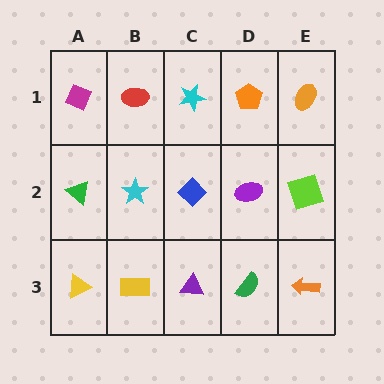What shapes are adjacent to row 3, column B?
A cyan star (row 2, column B), a yellow triangle (row 3, column A), a purple triangle (row 3, column C).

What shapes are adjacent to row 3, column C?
A blue diamond (row 2, column C), a yellow rectangle (row 3, column B), a green semicircle (row 3, column D).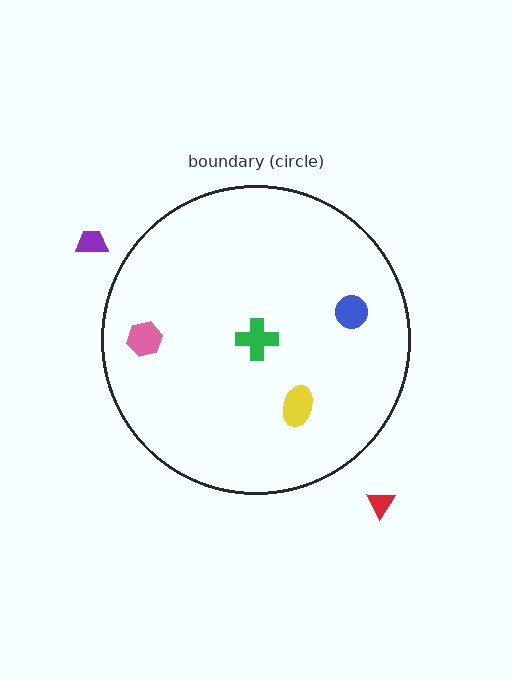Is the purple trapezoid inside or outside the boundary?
Outside.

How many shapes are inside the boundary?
4 inside, 2 outside.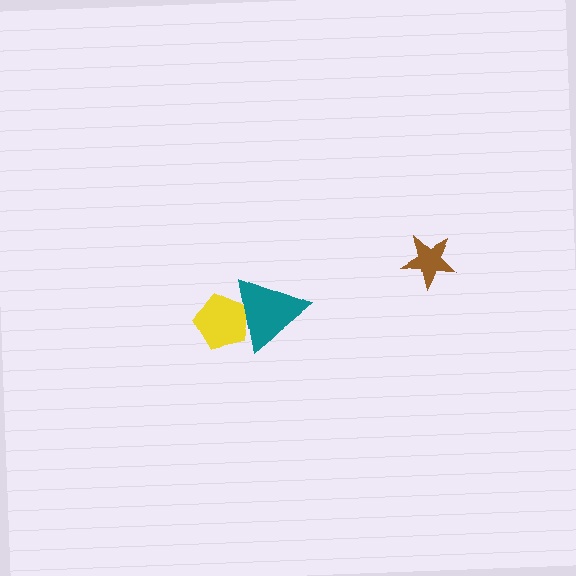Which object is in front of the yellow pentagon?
The teal triangle is in front of the yellow pentagon.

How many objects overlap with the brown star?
0 objects overlap with the brown star.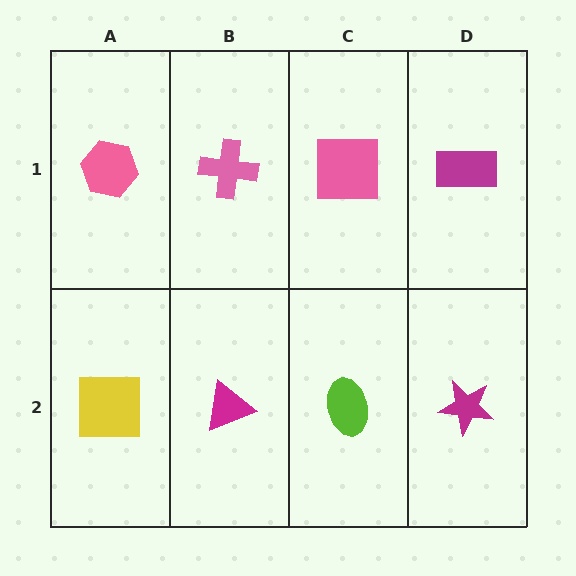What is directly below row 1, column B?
A magenta triangle.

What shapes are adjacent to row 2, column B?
A pink cross (row 1, column B), a yellow square (row 2, column A), a lime ellipse (row 2, column C).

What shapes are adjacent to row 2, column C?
A pink square (row 1, column C), a magenta triangle (row 2, column B), a magenta star (row 2, column D).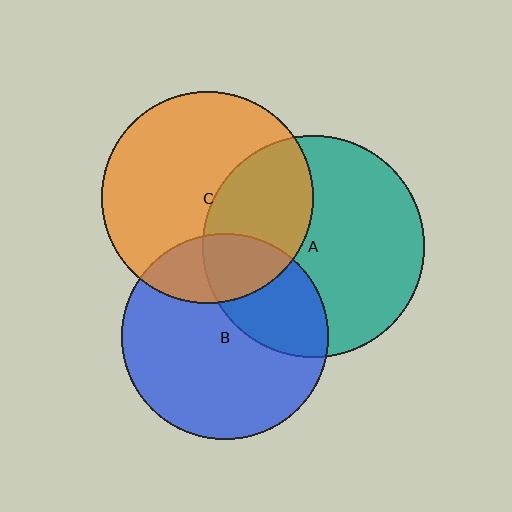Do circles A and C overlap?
Yes.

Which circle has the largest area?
Circle A (teal).